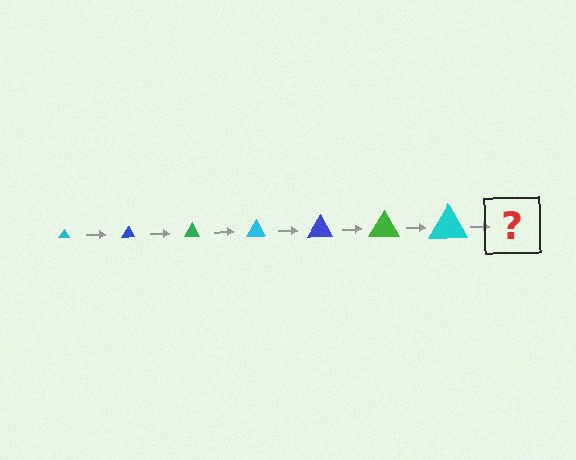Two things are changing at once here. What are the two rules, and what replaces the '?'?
The two rules are that the triangle grows larger each step and the color cycles through cyan, blue, and green. The '?' should be a blue triangle, larger than the previous one.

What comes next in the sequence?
The next element should be a blue triangle, larger than the previous one.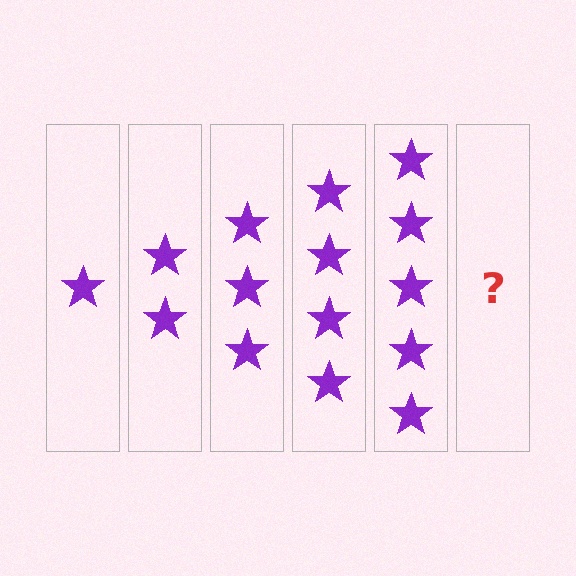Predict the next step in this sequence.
The next step is 6 stars.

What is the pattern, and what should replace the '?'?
The pattern is that each step adds one more star. The '?' should be 6 stars.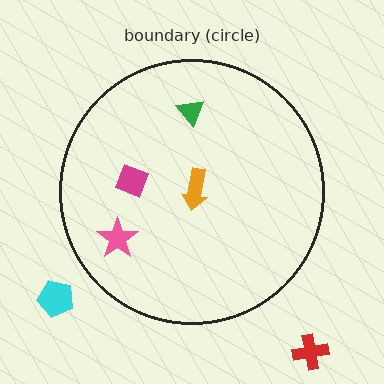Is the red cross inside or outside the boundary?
Outside.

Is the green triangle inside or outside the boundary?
Inside.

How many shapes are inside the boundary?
4 inside, 2 outside.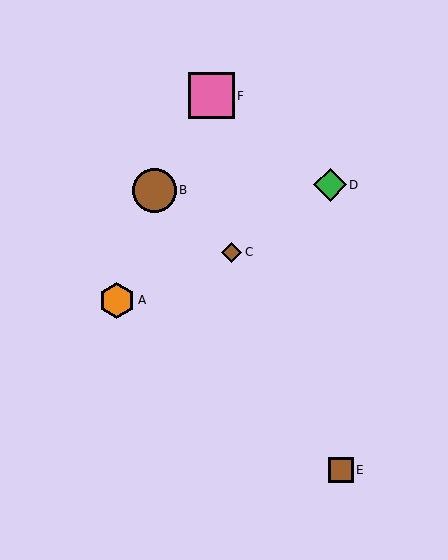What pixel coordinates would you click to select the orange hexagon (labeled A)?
Click at (117, 300) to select the orange hexagon A.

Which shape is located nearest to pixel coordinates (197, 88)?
The pink square (labeled F) at (211, 96) is nearest to that location.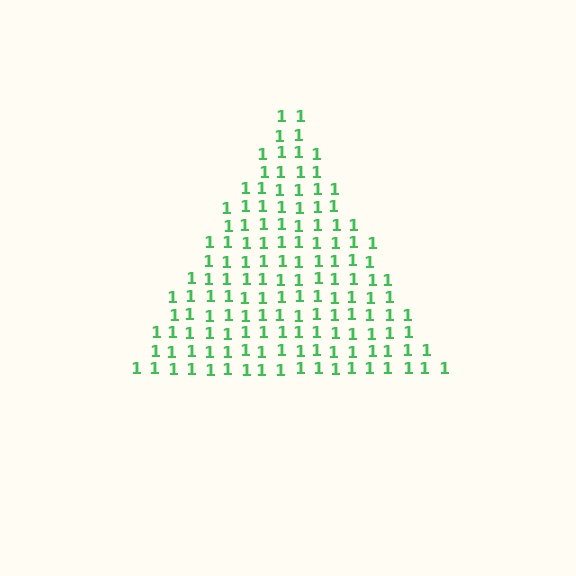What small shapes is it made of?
It is made of small digit 1's.